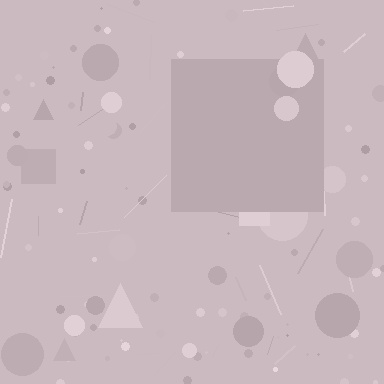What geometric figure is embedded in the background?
A square is embedded in the background.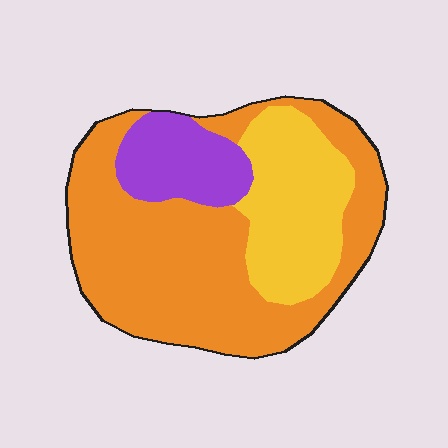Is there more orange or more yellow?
Orange.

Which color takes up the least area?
Purple, at roughly 15%.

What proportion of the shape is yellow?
Yellow covers 26% of the shape.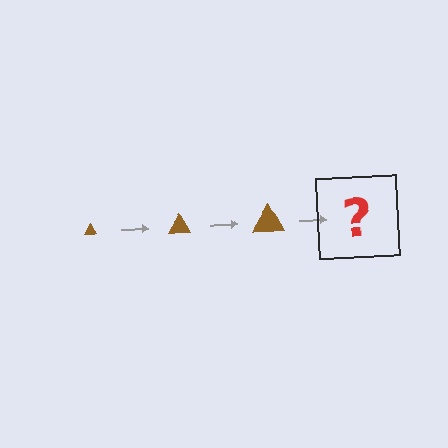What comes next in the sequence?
The next element should be a brown triangle, larger than the previous one.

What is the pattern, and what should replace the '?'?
The pattern is that the triangle gets progressively larger each step. The '?' should be a brown triangle, larger than the previous one.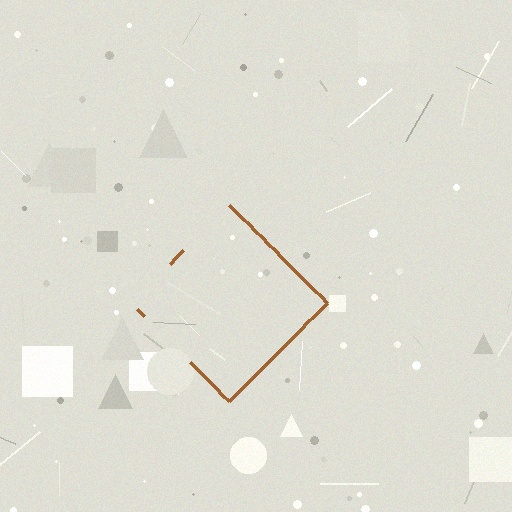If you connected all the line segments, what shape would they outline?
They would outline a diamond.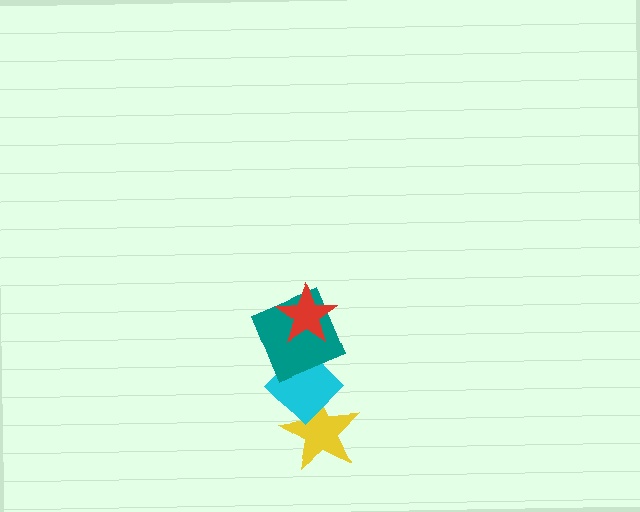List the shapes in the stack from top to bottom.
From top to bottom: the red star, the teal square, the cyan diamond, the yellow star.